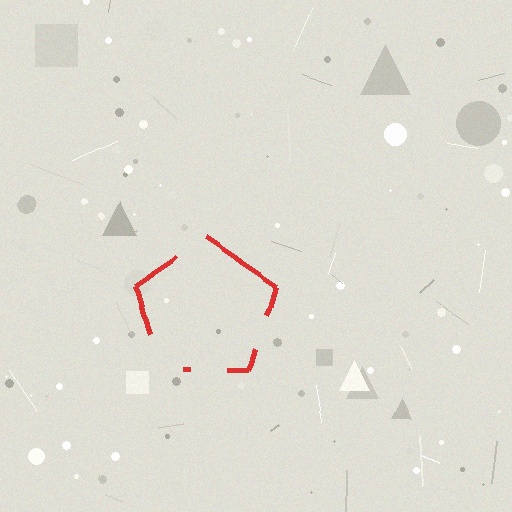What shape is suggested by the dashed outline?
The dashed outline suggests a pentagon.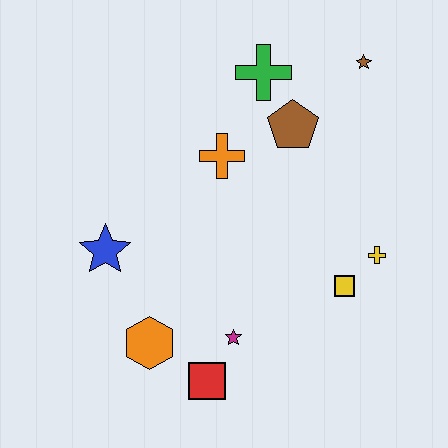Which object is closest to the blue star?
The orange hexagon is closest to the blue star.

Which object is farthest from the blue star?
The brown star is farthest from the blue star.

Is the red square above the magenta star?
No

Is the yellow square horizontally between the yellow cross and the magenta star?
Yes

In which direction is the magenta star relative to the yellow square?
The magenta star is to the left of the yellow square.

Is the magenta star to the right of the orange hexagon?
Yes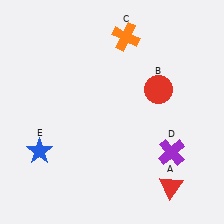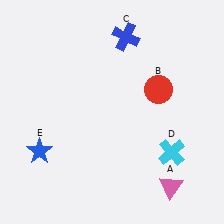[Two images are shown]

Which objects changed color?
A changed from red to pink. C changed from orange to blue. D changed from purple to cyan.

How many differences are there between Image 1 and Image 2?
There are 3 differences between the two images.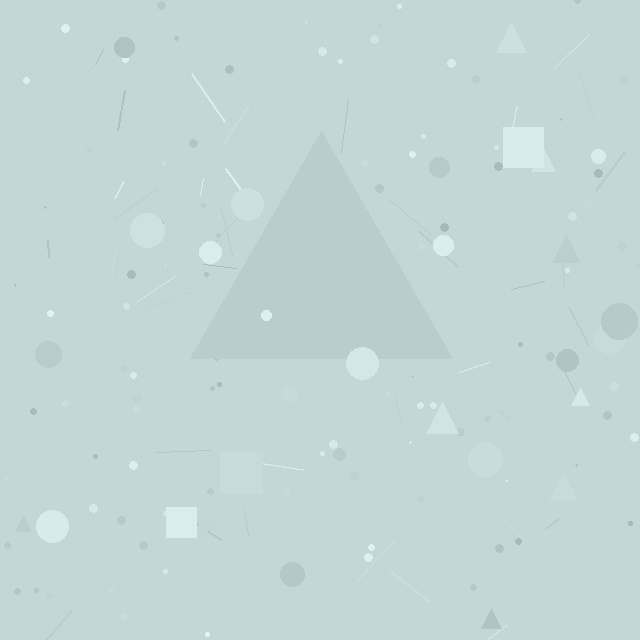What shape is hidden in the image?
A triangle is hidden in the image.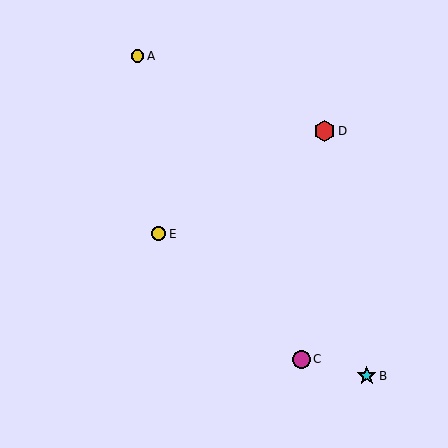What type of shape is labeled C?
Shape C is a magenta circle.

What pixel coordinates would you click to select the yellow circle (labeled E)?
Click at (159, 234) to select the yellow circle E.